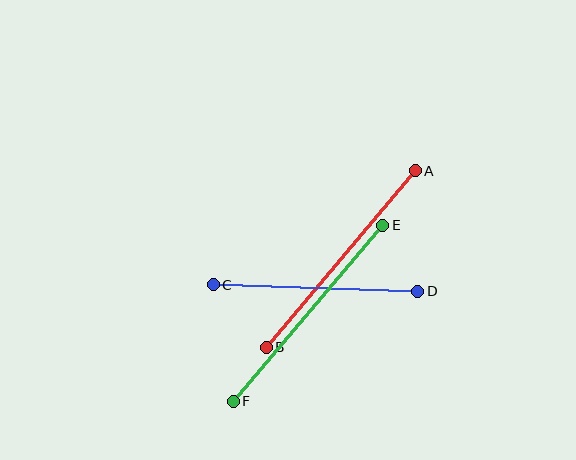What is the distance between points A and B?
The distance is approximately 231 pixels.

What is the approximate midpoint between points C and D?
The midpoint is at approximately (316, 288) pixels.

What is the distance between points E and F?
The distance is approximately 231 pixels.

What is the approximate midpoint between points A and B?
The midpoint is at approximately (341, 259) pixels.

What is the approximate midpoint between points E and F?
The midpoint is at approximately (308, 313) pixels.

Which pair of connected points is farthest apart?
Points E and F are farthest apart.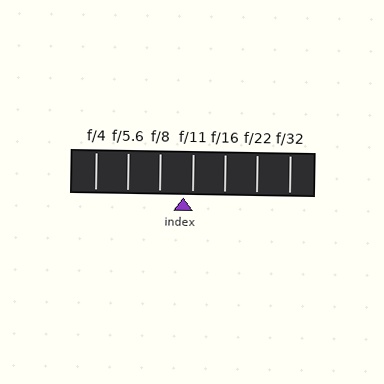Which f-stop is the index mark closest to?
The index mark is closest to f/11.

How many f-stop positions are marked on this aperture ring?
There are 7 f-stop positions marked.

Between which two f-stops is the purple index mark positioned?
The index mark is between f/8 and f/11.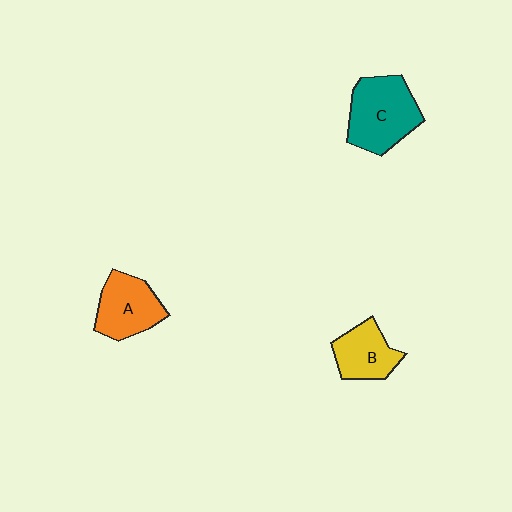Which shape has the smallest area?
Shape B (yellow).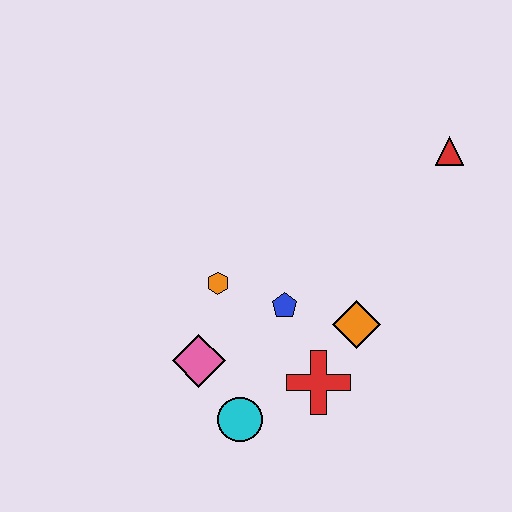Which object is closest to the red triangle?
The orange diamond is closest to the red triangle.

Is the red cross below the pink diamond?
Yes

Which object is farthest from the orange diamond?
The red triangle is farthest from the orange diamond.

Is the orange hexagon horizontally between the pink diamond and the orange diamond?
Yes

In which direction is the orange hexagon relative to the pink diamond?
The orange hexagon is above the pink diamond.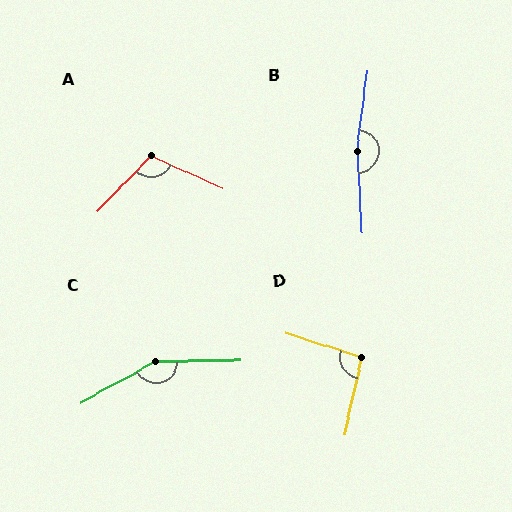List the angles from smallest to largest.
D (95°), A (109°), C (152°), B (169°).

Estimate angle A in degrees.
Approximately 109 degrees.